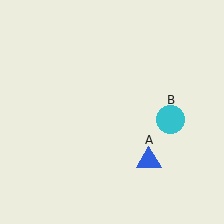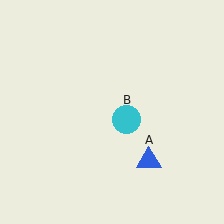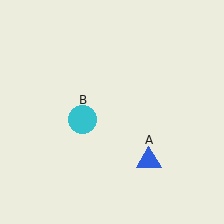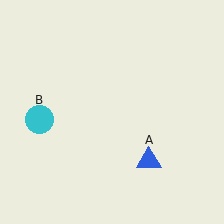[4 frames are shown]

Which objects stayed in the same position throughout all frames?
Blue triangle (object A) remained stationary.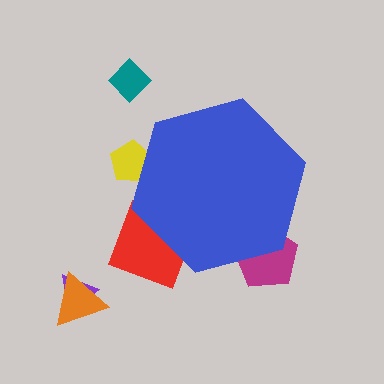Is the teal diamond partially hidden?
No, the teal diamond is fully visible.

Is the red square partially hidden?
Yes, the red square is partially hidden behind the blue hexagon.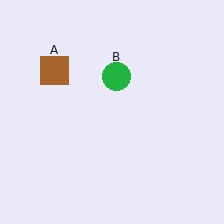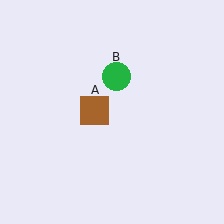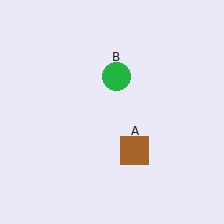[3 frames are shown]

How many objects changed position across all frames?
1 object changed position: brown square (object A).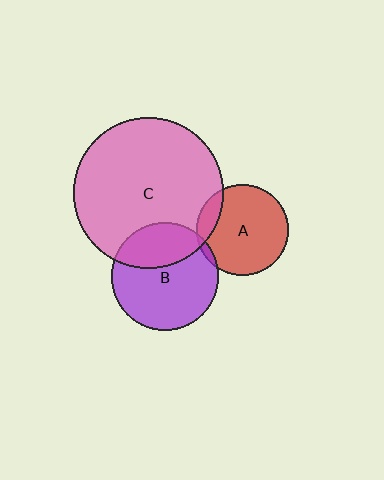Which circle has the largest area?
Circle C (pink).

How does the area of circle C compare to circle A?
Approximately 2.7 times.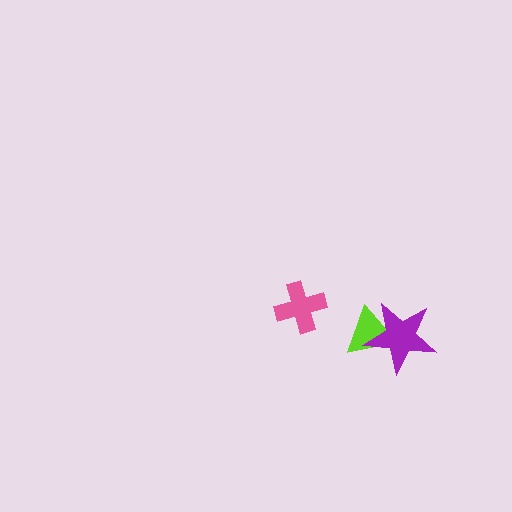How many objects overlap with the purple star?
1 object overlaps with the purple star.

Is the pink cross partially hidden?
No, no other shape covers it.